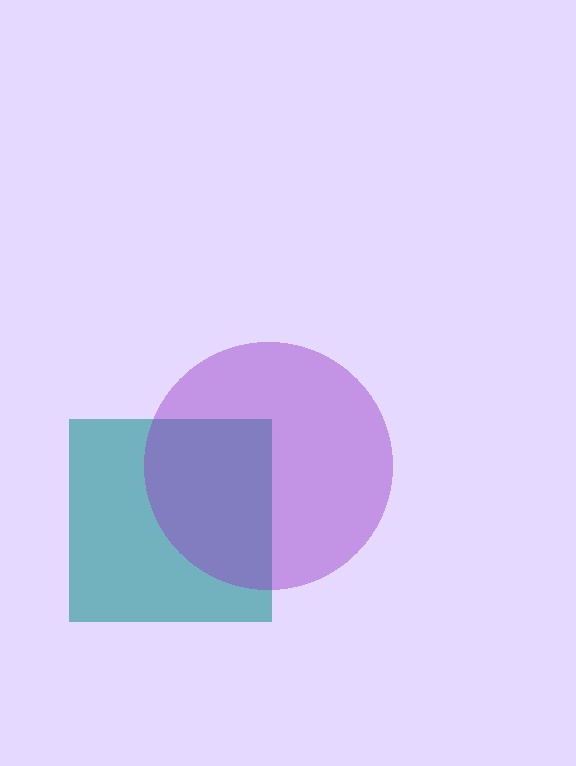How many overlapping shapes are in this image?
There are 2 overlapping shapes in the image.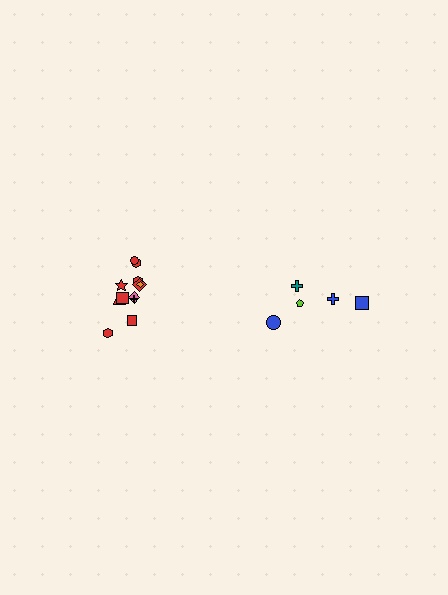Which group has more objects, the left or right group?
The left group.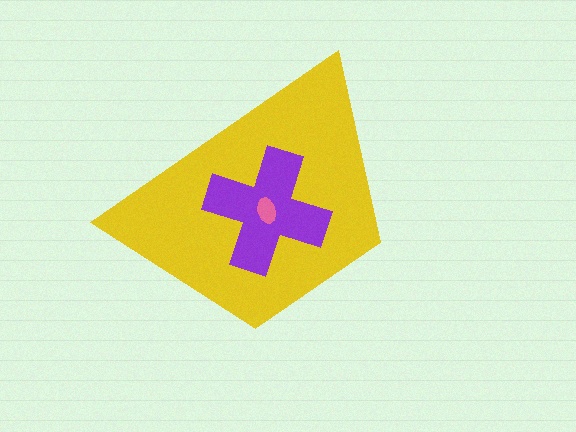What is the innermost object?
The pink ellipse.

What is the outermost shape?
The yellow trapezoid.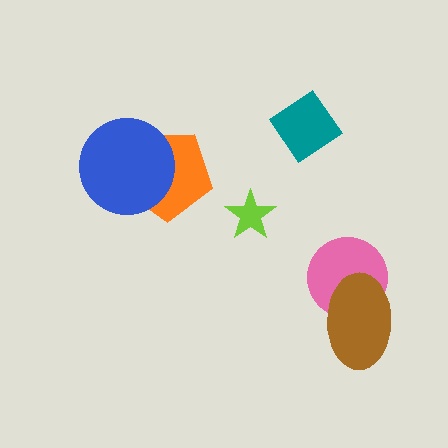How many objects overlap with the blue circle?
1 object overlaps with the blue circle.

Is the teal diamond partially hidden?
No, no other shape covers it.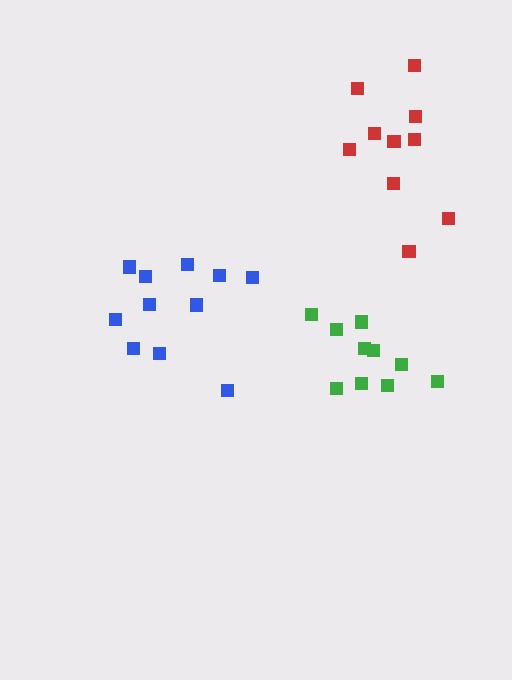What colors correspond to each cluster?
The clusters are colored: red, blue, green.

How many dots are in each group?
Group 1: 10 dots, Group 2: 12 dots, Group 3: 10 dots (32 total).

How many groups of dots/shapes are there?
There are 3 groups.